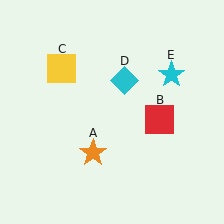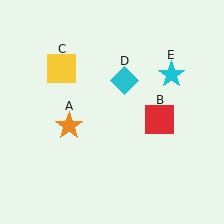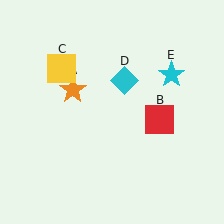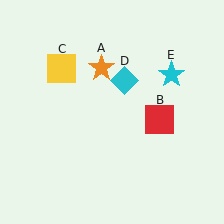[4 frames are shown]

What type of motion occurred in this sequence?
The orange star (object A) rotated clockwise around the center of the scene.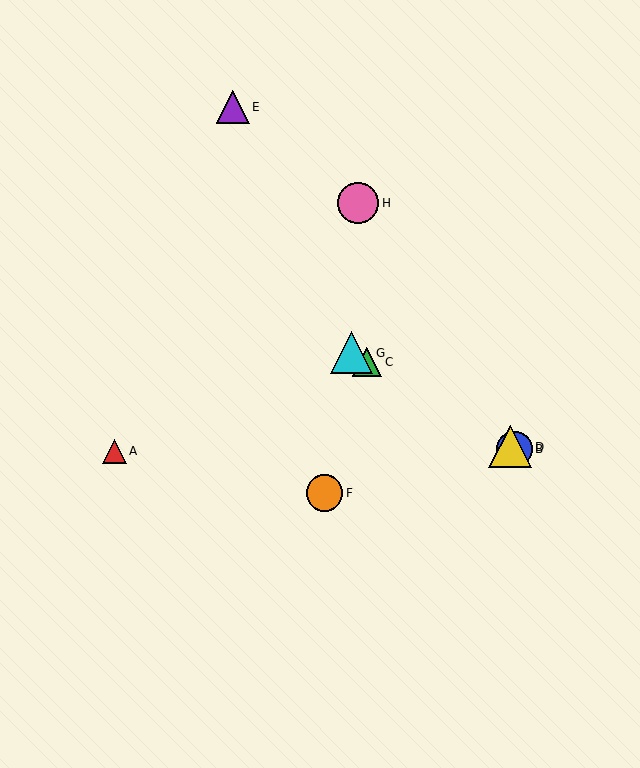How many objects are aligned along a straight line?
4 objects (B, C, D, G) are aligned along a straight line.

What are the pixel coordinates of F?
Object F is at (325, 493).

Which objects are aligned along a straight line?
Objects B, C, D, G are aligned along a straight line.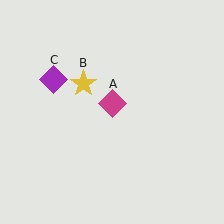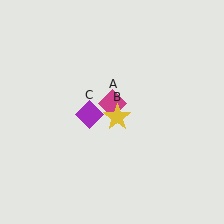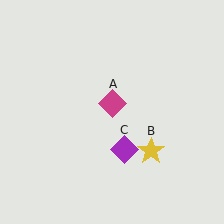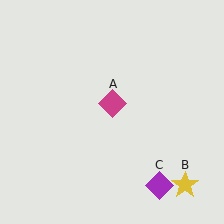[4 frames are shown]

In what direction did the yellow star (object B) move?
The yellow star (object B) moved down and to the right.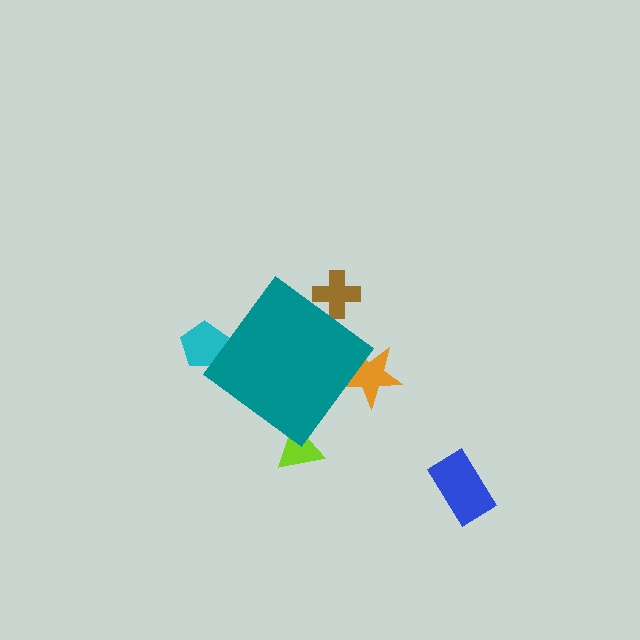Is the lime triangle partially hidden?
Yes, the lime triangle is partially hidden behind the teal diamond.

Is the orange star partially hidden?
Yes, the orange star is partially hidden behind the teal diamond.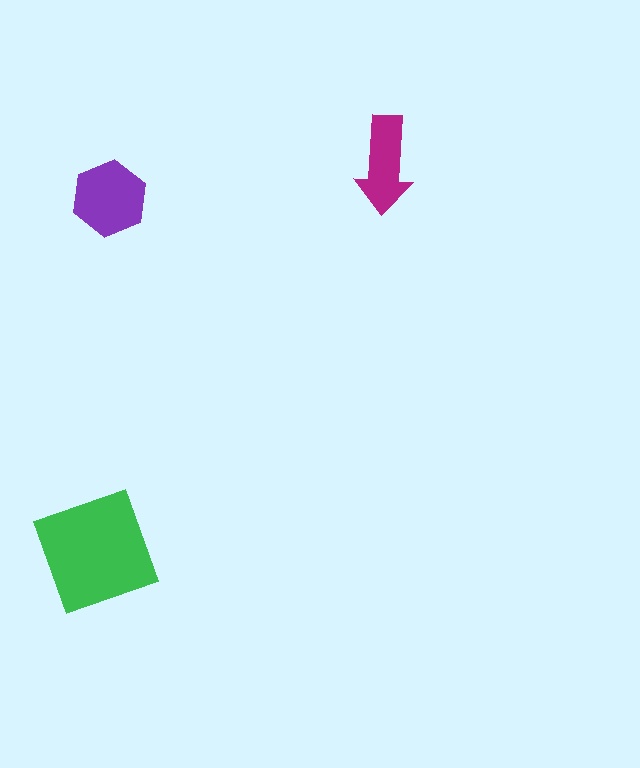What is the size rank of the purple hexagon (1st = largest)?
2nd.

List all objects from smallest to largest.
The magenta arrow, the purple hexagon, the green square.